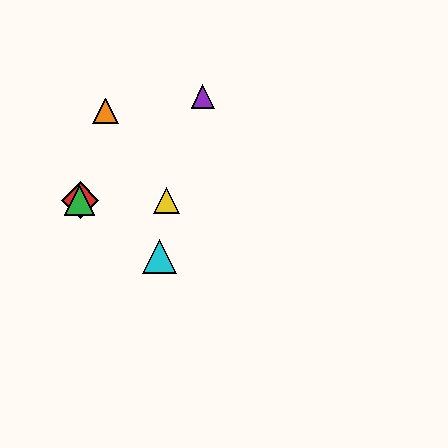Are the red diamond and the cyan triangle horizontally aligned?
No, the red diamond is at y≈200 and the cyan triangle is at y≈256.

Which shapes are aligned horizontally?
The red diamond, the blue triangle, the green triangle, the yellow triangle are aligned horizontally.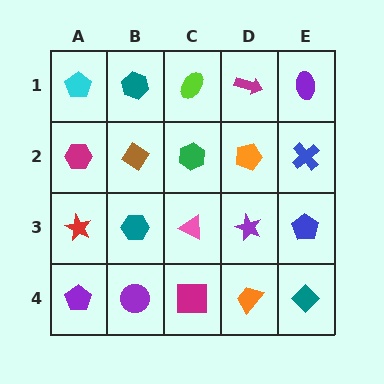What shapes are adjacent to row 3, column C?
A green hexagon (row 2, column C), a magenta square (row 4, column C), a teal hexagon (row 3, column B), a purple star (row 3, column D).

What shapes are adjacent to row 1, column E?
A blue cross (row 2, column E), a magenta arrow (row 1, column D).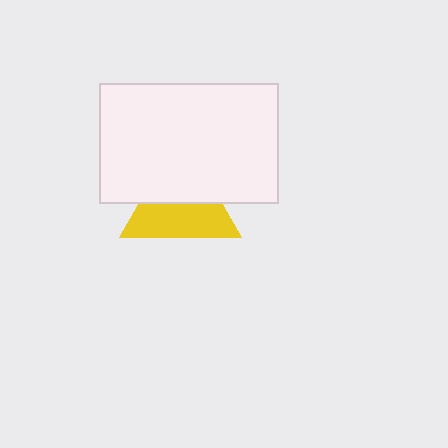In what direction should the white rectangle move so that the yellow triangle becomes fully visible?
The white rectangle should move up. That is the shortest direction to clear the overlap and leave the yellow triangle fully visible.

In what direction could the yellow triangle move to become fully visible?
The yellow triangle could move down. That would shift it out from behind the white rectangle entirely.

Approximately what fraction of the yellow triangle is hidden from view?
Roughly 47% of the yellow triangle is hidden behind the white rectangle.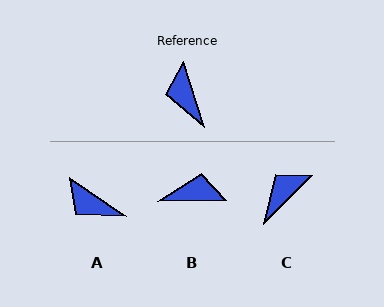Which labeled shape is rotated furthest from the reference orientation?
B, about 108 degrees away.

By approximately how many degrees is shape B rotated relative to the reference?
Approximately 108 degrees clockwise.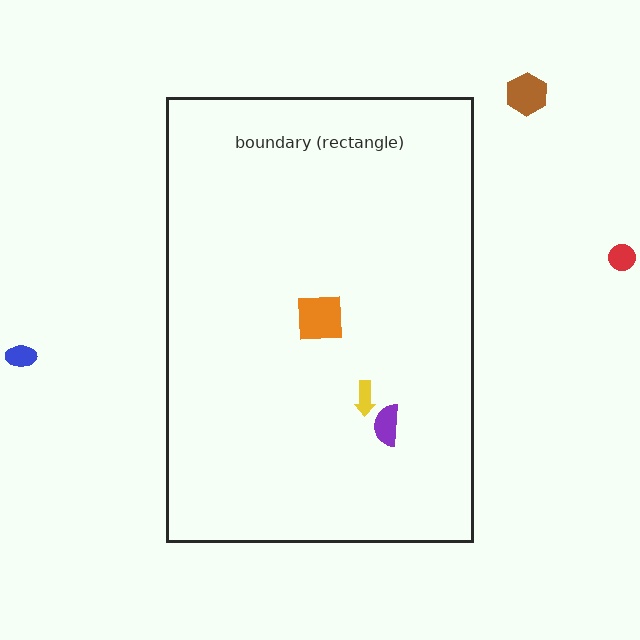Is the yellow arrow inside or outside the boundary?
Inside.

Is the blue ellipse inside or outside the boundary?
Outside.